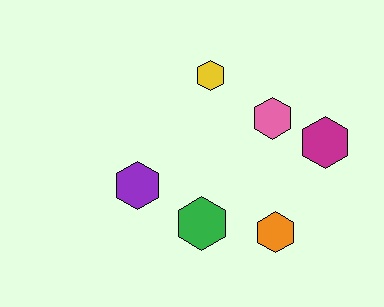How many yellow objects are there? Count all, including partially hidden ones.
There is 1 yellow object.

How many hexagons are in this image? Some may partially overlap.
There are 6 hexagons.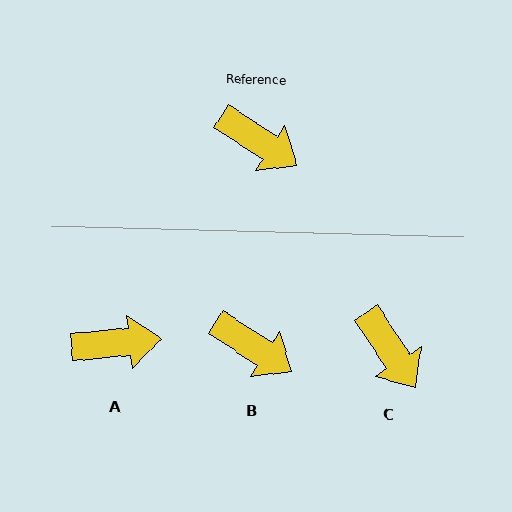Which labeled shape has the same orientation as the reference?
B.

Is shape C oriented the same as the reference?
No, it is off by about 24 degrees.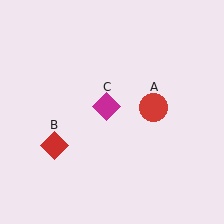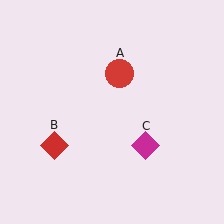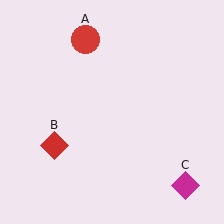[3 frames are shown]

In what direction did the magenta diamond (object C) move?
The magenta diamond (object C) moved down and to the right.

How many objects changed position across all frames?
2 objects changed position: red circle (object A), magenta diamond (object C).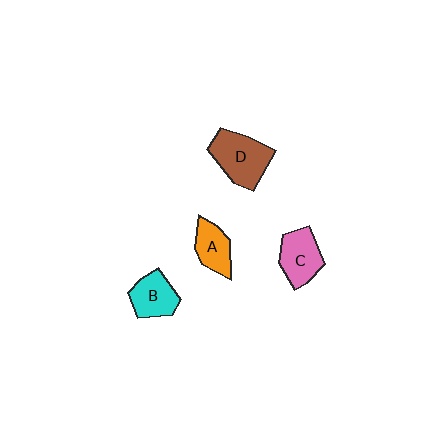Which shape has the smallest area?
Shape A (orange).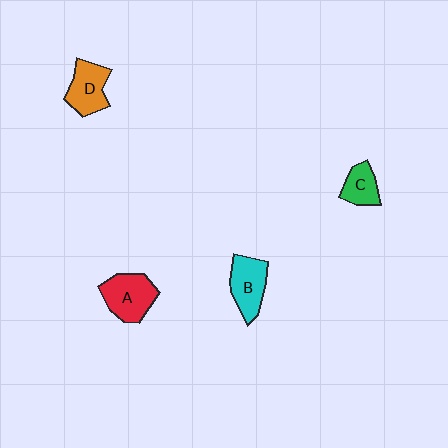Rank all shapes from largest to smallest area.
From largest to smallest: A (red), B (cyan), D (orange), C (green).